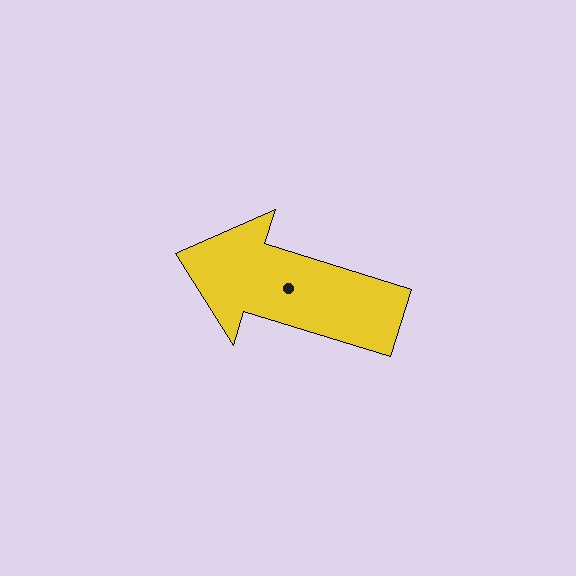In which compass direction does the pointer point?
West.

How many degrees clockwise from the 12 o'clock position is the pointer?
Approximately 287 degrees.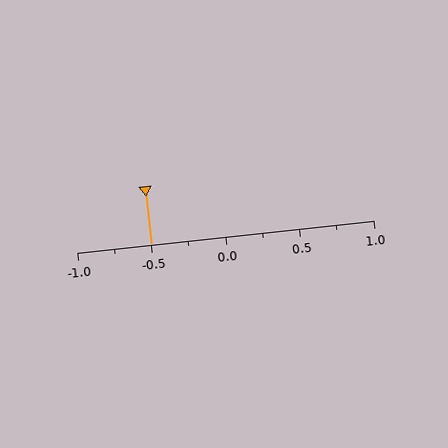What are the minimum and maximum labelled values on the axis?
The axis runs from -1.0 to 1.0.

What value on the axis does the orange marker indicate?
The marker indicates approximately -0.5.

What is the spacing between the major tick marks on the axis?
The major ticks are spaced 0.5 apart.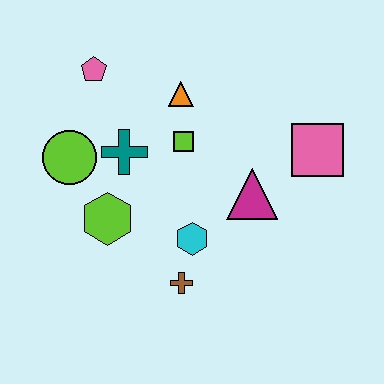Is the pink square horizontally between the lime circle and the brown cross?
No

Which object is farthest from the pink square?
The lime circle is farthest from the pink square.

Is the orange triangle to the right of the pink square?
No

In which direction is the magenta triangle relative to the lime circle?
The magenta triangle is to the right of the lime circle.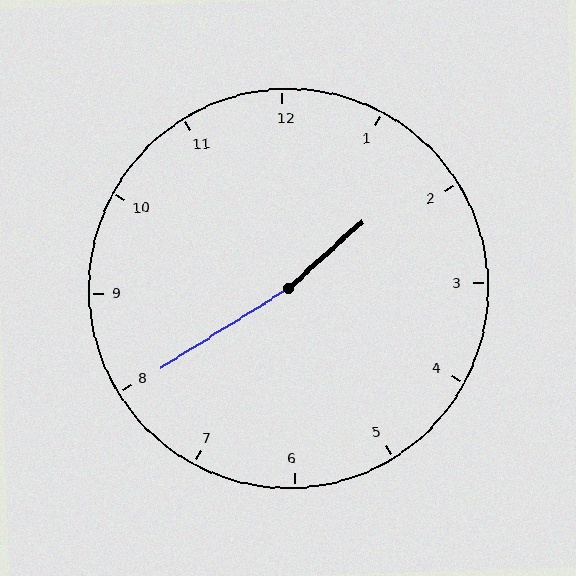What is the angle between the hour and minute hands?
Approximately 170 degrees.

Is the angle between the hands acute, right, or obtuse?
It is obtuse.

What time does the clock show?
1:40.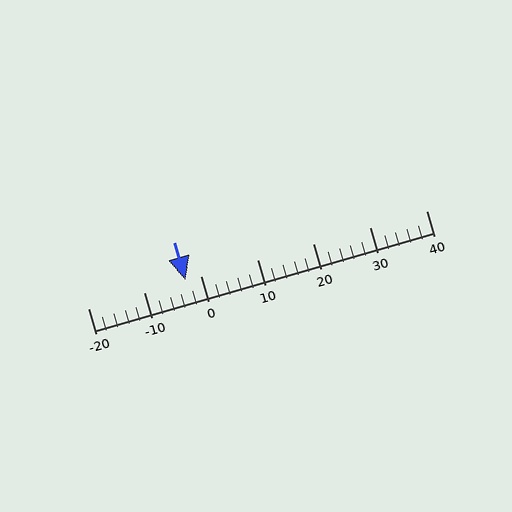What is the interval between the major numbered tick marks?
The major tick marks are spaced 10 units apart.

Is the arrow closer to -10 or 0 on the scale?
The arrow is closer to 0.